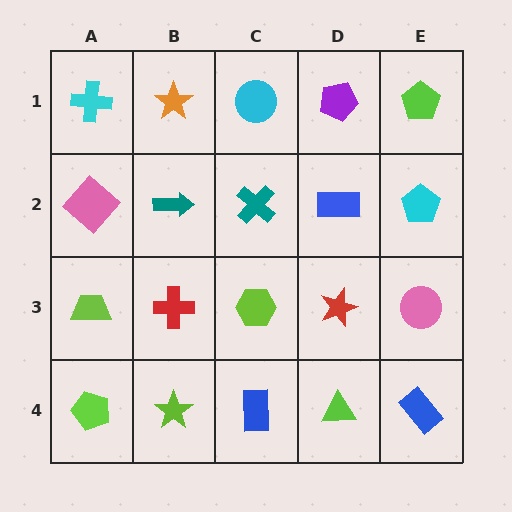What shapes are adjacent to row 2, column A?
A cyan cross (row 1, column A), a lime trapezoid (row 3, column A), a teal arrow (row 2, column B).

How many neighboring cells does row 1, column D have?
3.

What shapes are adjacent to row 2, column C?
A cyan circle (row 1, column C), a lime hexagon (row 3, column C), a teal arrow (row 2, column B), a blue rectangle (row 2, column D).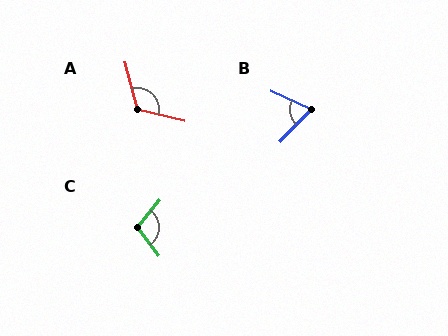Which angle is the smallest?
B, at approximately 71 degrees.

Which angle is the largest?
A, at approximately 119 degrees.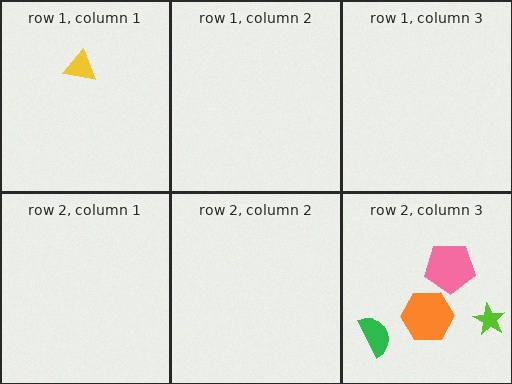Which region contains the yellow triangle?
The row 1, column 1 region.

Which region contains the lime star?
The row 2, column 3 region.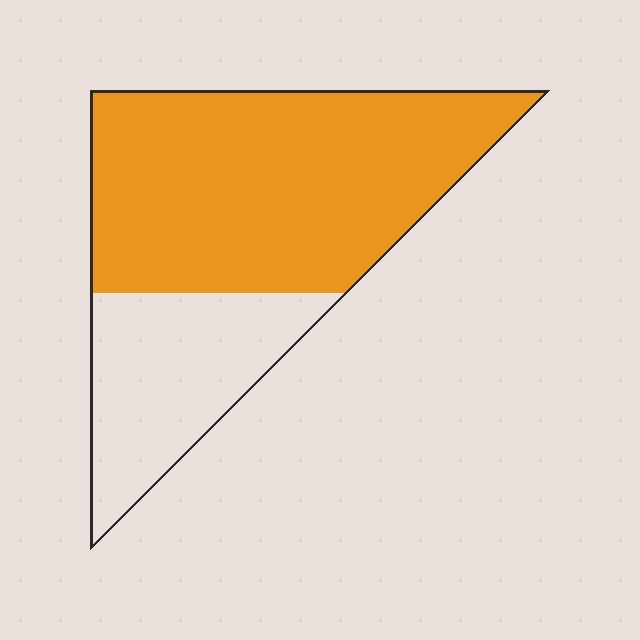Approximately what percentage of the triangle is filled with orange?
Approximately 70%.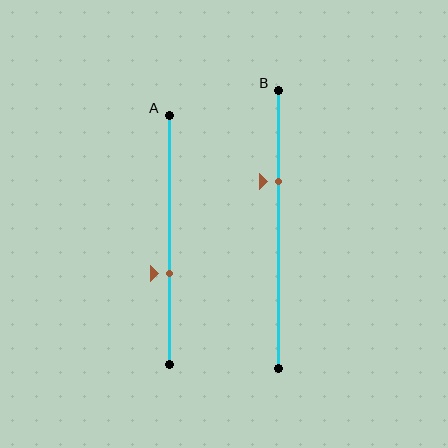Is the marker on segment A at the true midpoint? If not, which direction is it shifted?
No, the marker on segment A is shifted downward by about 14% of the segment length.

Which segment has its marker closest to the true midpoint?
Segment A has its marker closest to the true midpoint.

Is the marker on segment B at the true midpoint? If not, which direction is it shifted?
No, the marker on segment B is shifted upward by about 17% of the segment length.